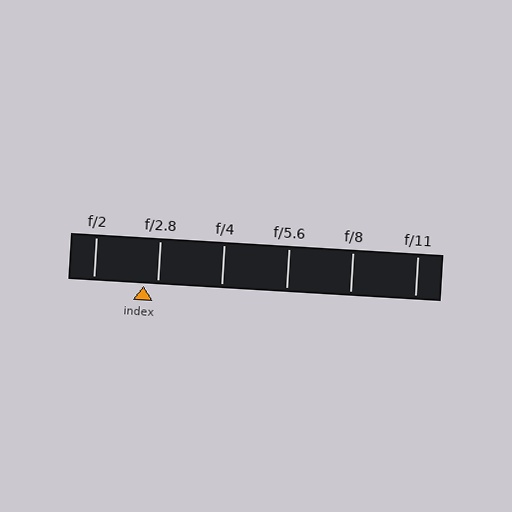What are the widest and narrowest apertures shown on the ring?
The widest aperture shown is f/2 and the narrowest is f/11.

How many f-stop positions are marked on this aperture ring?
There are 6 f-stop positions marked.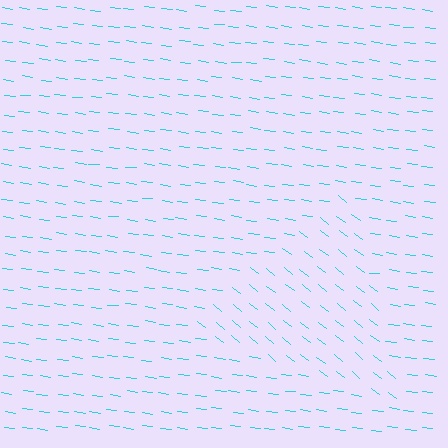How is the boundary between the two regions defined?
The boundary is defined purely by a change in line orientation (approximately 31 degrees difference). All lines are the same color and thickness.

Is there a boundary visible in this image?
Yes, there is a texture boundary formed by a change in line orientation.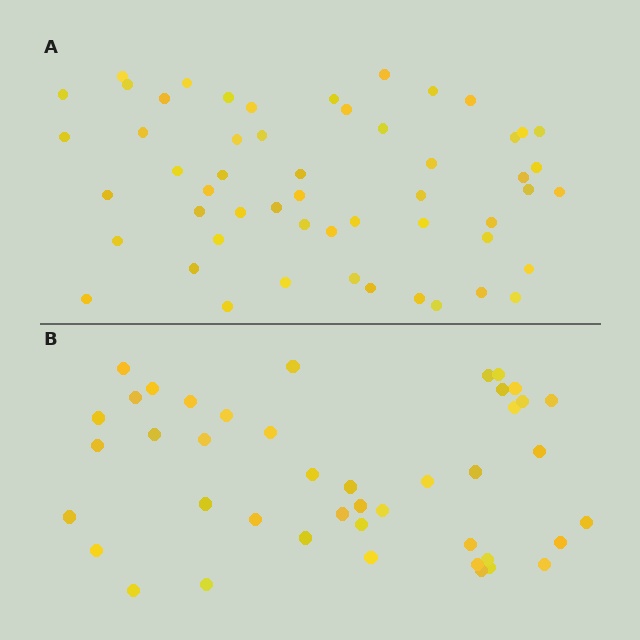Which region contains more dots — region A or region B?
Region A (the top region) has more dots.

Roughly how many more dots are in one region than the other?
Region A has roughly 12 or so more dots than region B.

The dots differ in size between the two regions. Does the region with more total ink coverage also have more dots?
No. Region B has more total ink coverage because its dots are larger, but region A actually contains more individual dots. Total area can be misleading — the number of items is what matters here.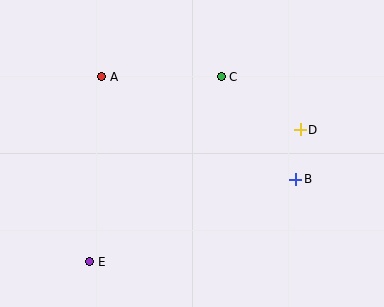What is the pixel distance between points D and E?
The distance between D and E is 249 pixels.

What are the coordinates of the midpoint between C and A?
The midpoint between C and A is at (162, 77).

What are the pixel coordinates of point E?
Point E is at (90, 262).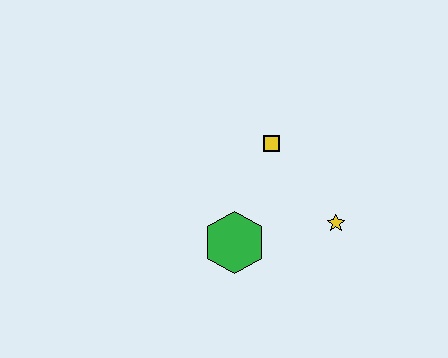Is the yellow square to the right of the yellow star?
No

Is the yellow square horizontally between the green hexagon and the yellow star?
Yes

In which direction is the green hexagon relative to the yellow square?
The green hexagon is below the yellow square.